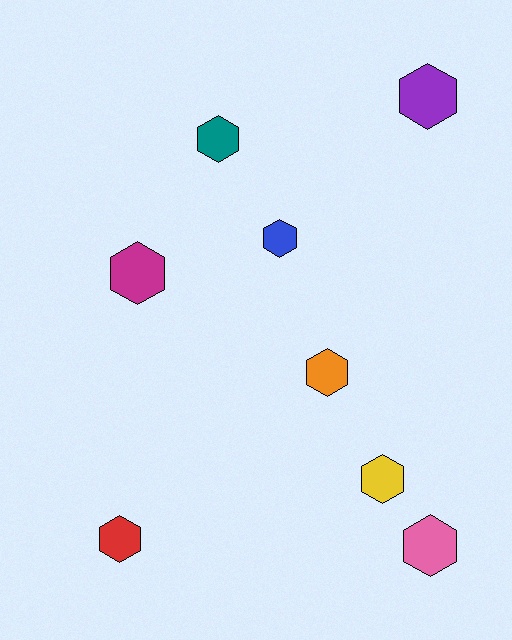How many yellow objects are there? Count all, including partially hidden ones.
There is 1 yellow object.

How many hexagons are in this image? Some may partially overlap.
There are 8 hexagons.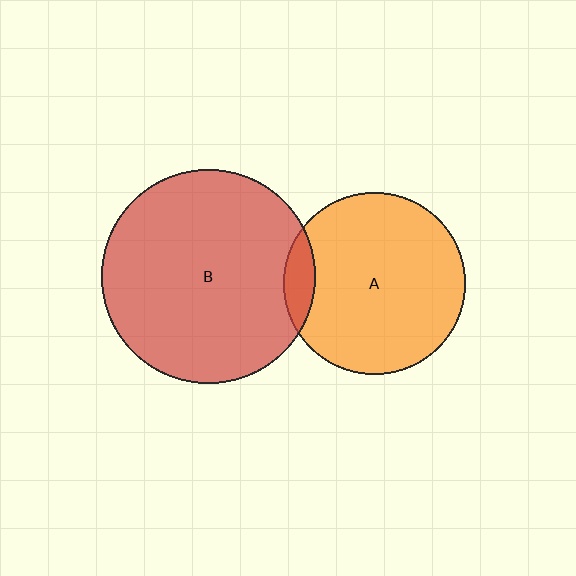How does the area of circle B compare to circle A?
Approximately 1.4 times.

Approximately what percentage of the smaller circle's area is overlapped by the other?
Approximately 10%.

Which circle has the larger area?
Circle B (red).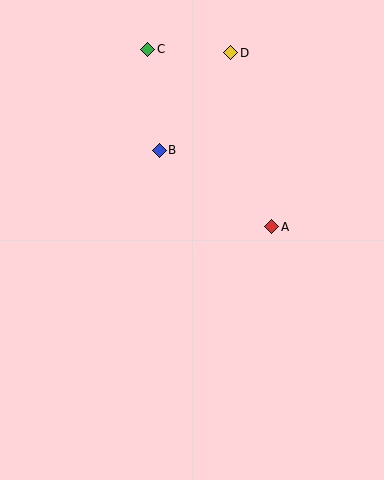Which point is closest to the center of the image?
Point A at (272, 227) is closest to the center.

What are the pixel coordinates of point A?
Point A is at (272, 227).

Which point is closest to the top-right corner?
Point D is closest to the top-right corner.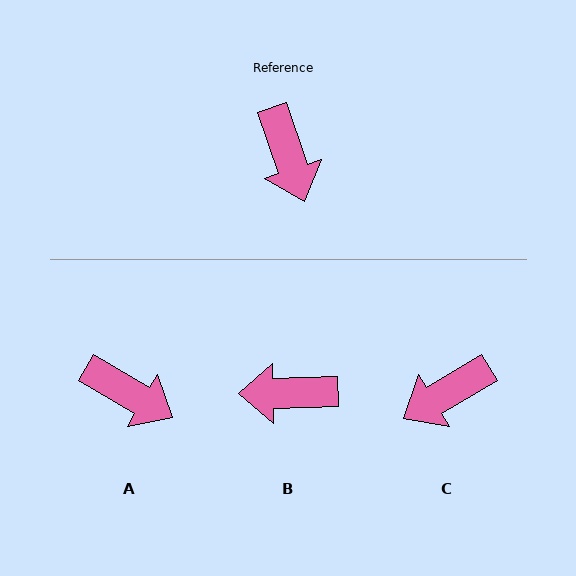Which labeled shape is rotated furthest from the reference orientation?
B, about 107 degrees away.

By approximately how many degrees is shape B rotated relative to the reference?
Approximately 107 degrees clockwise.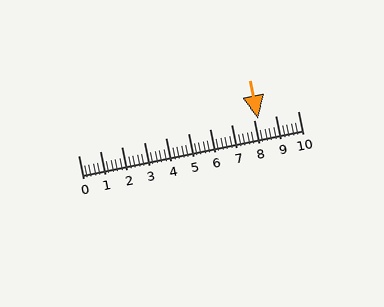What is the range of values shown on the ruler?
The ruler shows values from 0 to 10.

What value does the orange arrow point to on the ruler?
The orange arrow points to approximately 8.2.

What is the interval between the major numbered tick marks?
The major tick marks are spaced 1 units apart.